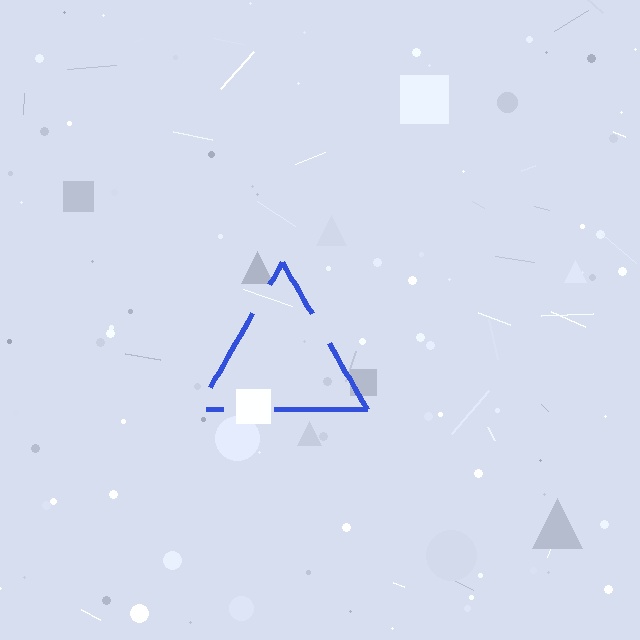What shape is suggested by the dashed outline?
The dashed outline suggests a triangle.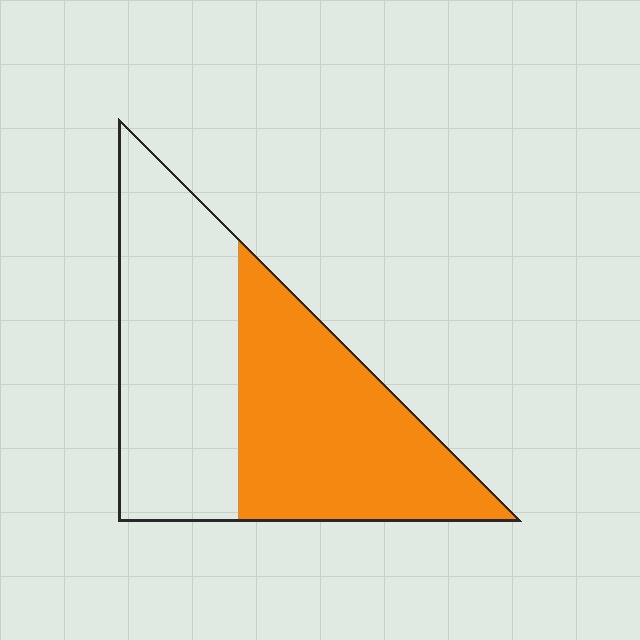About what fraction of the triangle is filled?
About one half (1/2).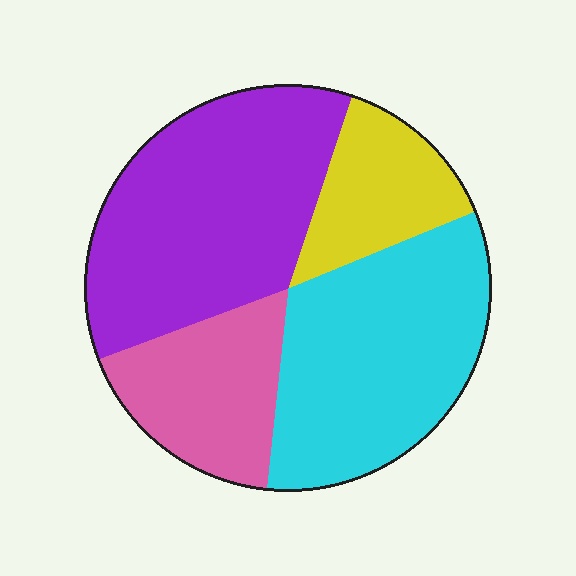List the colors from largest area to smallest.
From largest to smallest: purple, cyan, pink, yellow.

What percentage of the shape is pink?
Pink covers 18% of the shape.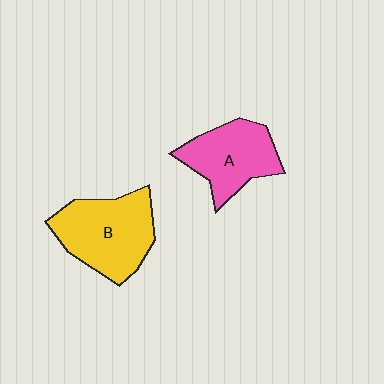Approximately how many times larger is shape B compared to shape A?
Approximately 1.2 times.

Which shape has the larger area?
Shape B (yellow).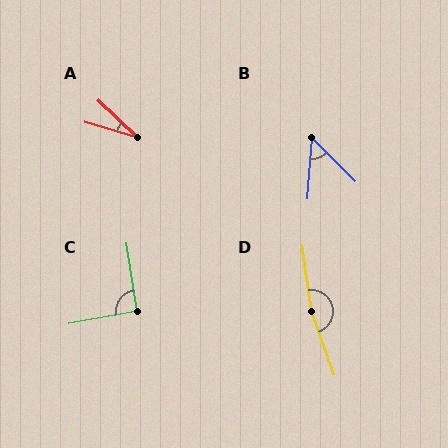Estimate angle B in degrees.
Approximately 49 degrees.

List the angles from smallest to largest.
A (27°), B (49°), C (92°), D (169°).